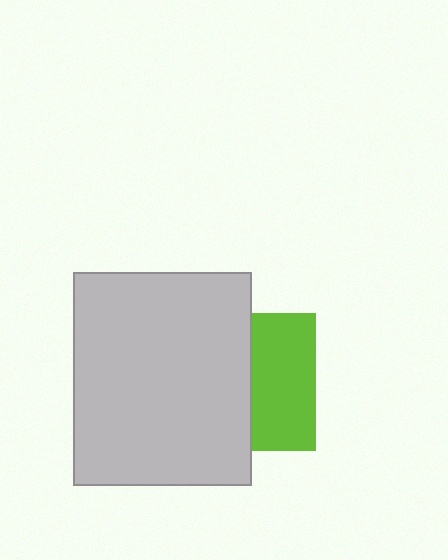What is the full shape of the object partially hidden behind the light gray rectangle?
The partially hidden object is a lime square.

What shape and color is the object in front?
The object in front is a light gray rectangle.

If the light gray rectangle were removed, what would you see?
You would see the complete lime square.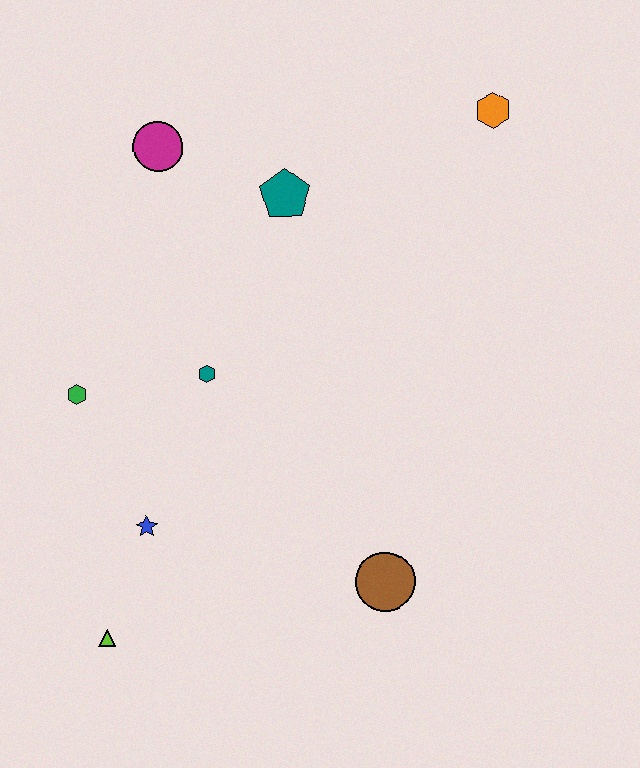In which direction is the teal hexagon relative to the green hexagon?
The teal hexagon is to the right of the green hexagon.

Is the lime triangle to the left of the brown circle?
Yes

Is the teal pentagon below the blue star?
No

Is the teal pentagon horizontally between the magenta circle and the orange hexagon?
Yes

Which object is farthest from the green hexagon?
The orange hexagon is farthest from the green hexagon.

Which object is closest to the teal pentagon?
The magenta circle is closest to the teal pentagon.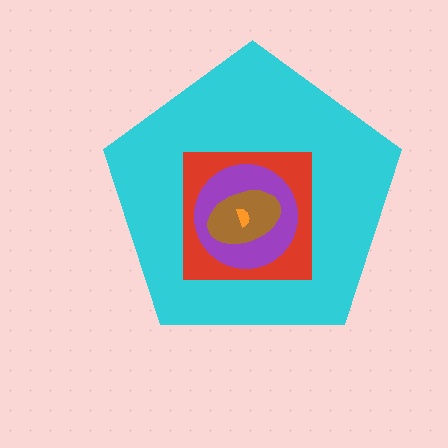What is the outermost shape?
The cyan pentagon.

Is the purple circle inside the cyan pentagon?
Yes.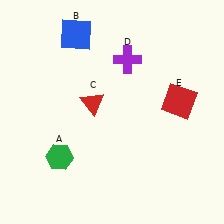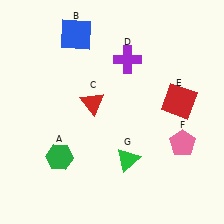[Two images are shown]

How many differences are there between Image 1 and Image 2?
There are 2 differences between the two images.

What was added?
A pink pentagon (F), a green triangle (G) were added in Image 2.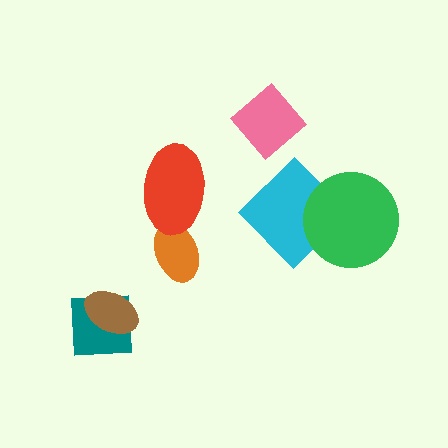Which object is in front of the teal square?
The brown ellipse is in front of the teal square.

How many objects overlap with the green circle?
1 object overlaps with the green circle.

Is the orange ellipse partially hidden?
Yes, it is partially covered by another shape.